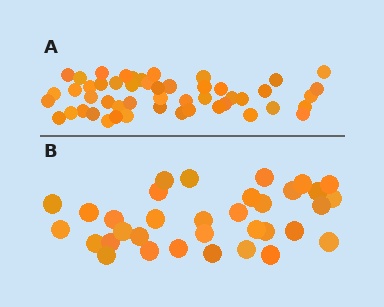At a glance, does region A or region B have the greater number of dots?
Region A (the top region) has more dots.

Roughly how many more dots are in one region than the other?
Region A has approximately 15 more dots than region B.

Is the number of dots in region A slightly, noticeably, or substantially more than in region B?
Region A has substantially more. The ratio is roughly 1.5 to 1.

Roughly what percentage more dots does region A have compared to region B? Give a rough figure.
About 45% more.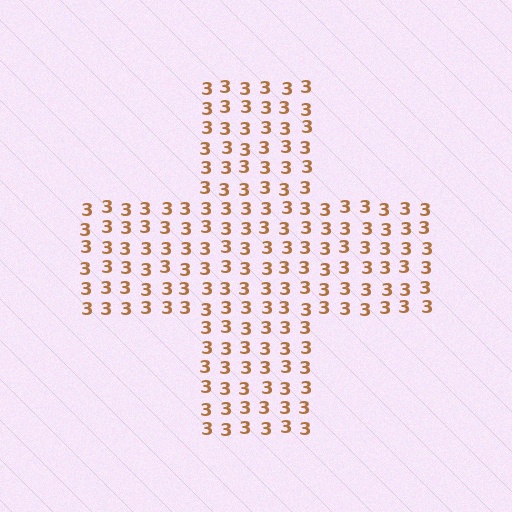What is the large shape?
The large shape is a cross.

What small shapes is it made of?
It is made of small digit 3's.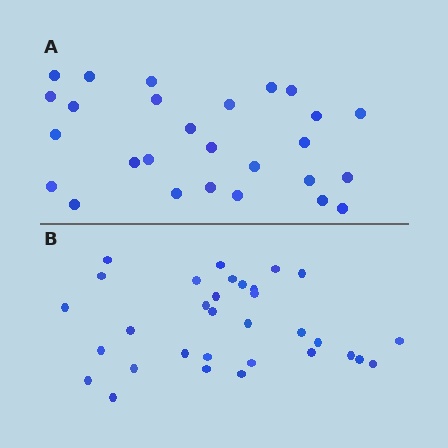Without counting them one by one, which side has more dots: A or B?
Region B (the bottom region) has more dots.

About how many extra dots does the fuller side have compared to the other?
Region B has about 5 more dots than region A.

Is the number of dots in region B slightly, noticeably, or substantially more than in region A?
Region B has only slightly more — the two regions are fairly close. The ratio is roughly 1.2 to 1.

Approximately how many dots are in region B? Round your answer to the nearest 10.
About 30 dots. (The exact count is 32, which rounds to 30.)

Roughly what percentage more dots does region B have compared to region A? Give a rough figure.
About 20% more.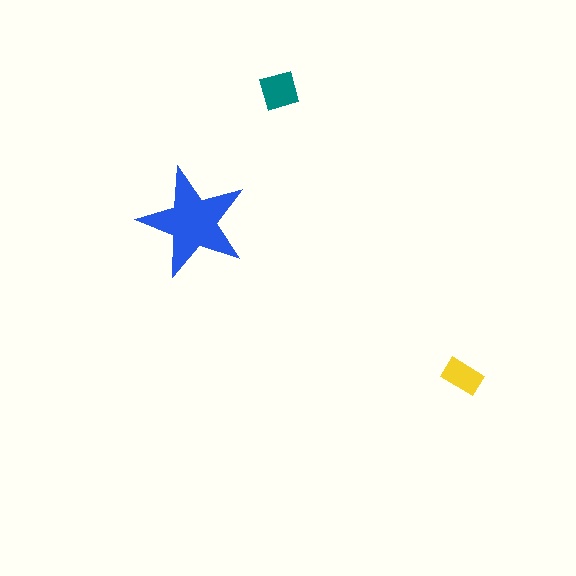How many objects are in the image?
There are 3 objects in the image.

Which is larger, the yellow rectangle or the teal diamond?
The teal diamond.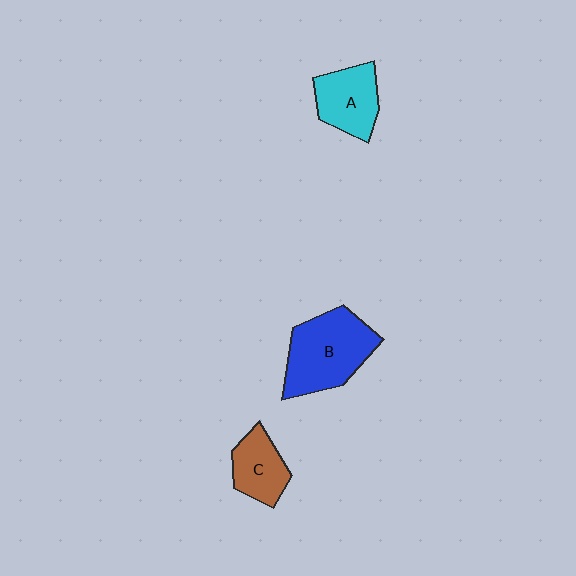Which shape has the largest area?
Shape B (blue).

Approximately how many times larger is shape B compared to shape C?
Approximately 1.8 times.